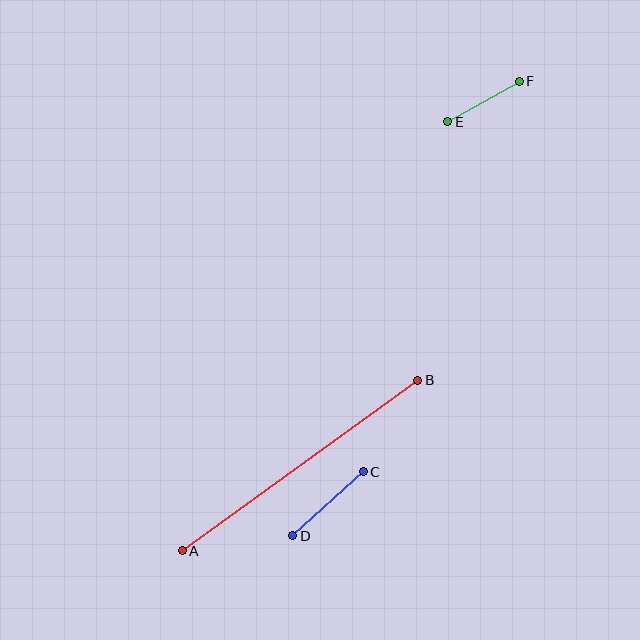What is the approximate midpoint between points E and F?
The midpoint is at approximately (483, 101) pixels.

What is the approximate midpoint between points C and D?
The midpoint is at approximately (328, 504) pixels.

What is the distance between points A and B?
The distance is approximately 291 pixels.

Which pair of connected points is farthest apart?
Points A and B are farthest apart.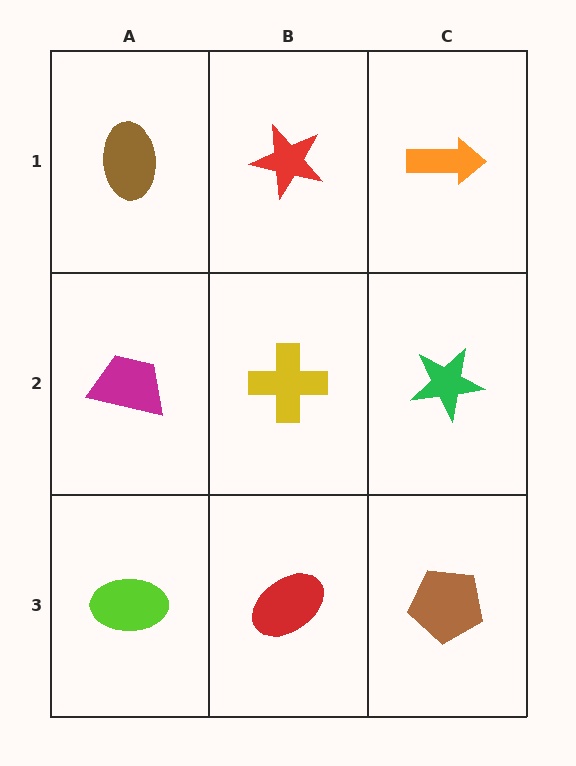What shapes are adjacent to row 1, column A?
A magenta trapezoid (row 2, column A), a red star (row 1, column B).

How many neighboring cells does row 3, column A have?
2.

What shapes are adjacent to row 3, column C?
A green star (row 2, column C), a red ellipse (row 3, column B).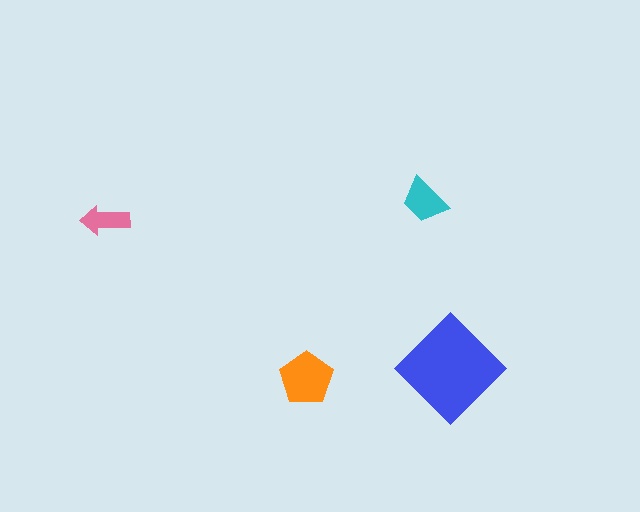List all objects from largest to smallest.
The blue diamond, the orange pentagon, the cyan trapezoid, the pink arrow.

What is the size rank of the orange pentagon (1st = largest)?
2nd.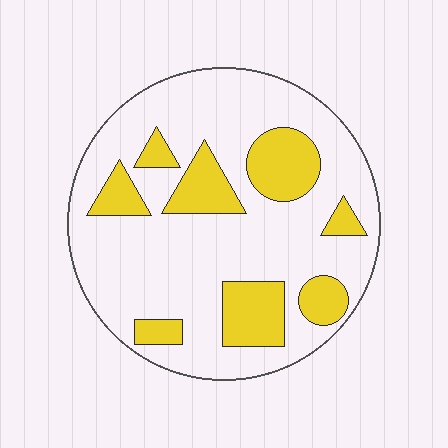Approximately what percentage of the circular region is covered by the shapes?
Approximately 25%.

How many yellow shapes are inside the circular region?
8.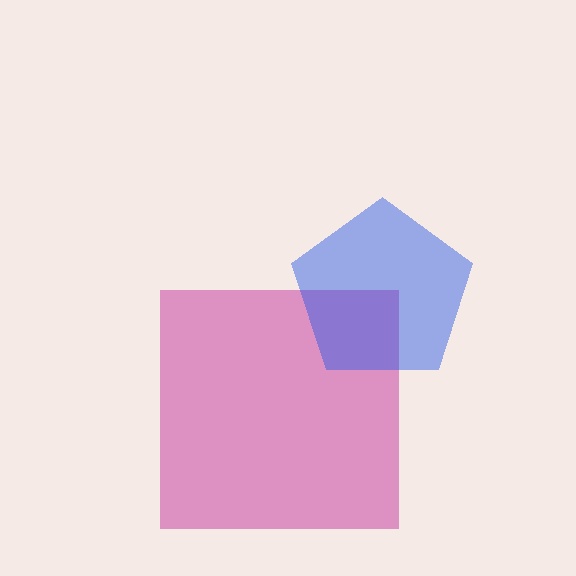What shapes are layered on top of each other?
The layered shapes are: a magenta square, a blue pentagon.